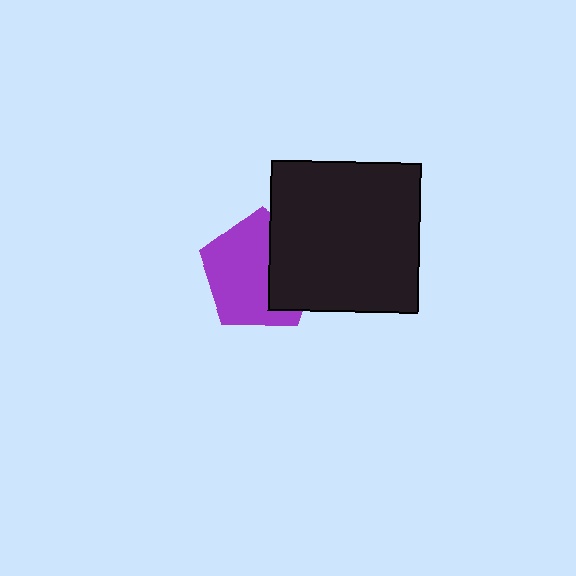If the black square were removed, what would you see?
You would see the complete purple pentagon.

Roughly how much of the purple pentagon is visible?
About half of it is visible (roughly 63%).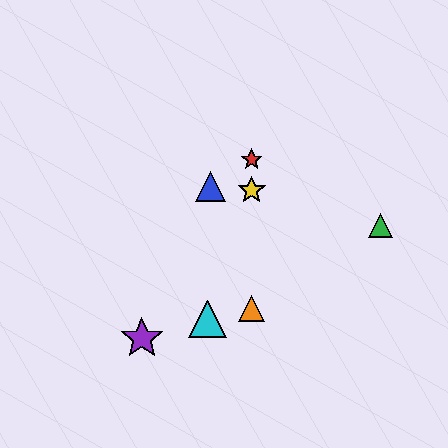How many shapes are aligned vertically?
3 shapes (the red star, the yellow star, the orange triangle) are aligned vertically.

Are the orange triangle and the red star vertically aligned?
Yes, both are at x≈252.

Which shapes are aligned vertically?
The red star, the yellow star, the orange triangle are aligned vertically.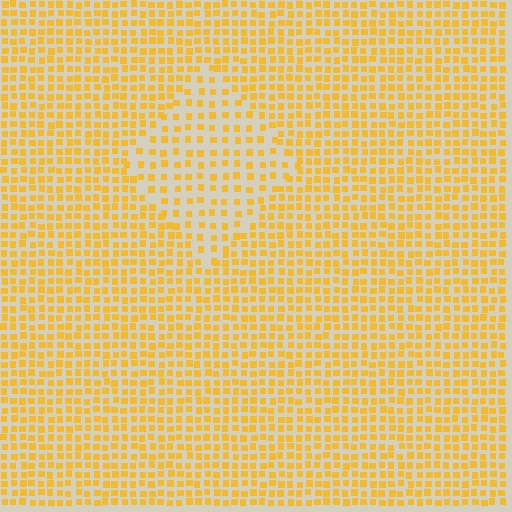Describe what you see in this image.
The image contains small yellow elements arranged at two different densities. A diamond-shaped region is visible where the elements are less densely packed than the surrounding area.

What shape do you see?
I see a diamond.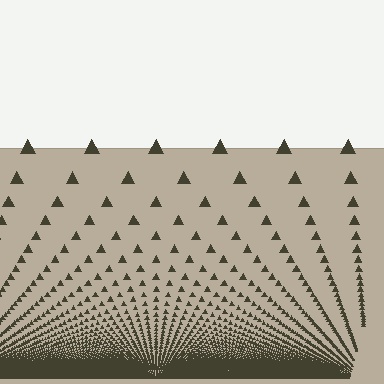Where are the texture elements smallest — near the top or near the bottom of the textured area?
Near the bottom.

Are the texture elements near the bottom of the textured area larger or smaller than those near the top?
Smaller. The gradient is inverted — elements near the bottom are smaller and denser.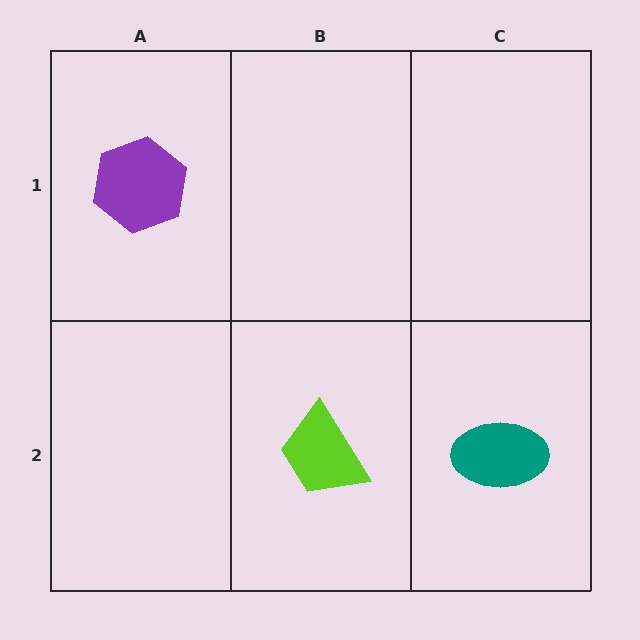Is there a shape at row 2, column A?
No, that cell is empty.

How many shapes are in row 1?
1 shape.